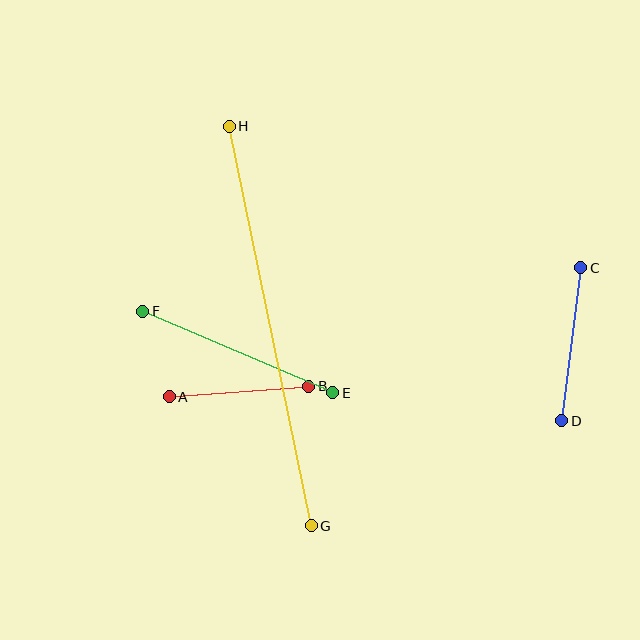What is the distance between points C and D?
The distance is approximately 154 pixels.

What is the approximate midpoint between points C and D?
The midpoint is at approximately (571, 344) pixels.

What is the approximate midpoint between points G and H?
The midpoint is at approximately (270, 326) pixels.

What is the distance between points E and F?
The distance is approximately 207 pixels.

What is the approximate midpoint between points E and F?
The midpoint is at approximately (238, 352) pixels.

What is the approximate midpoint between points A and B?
The midpoint is at approximately (239, 391) pixels.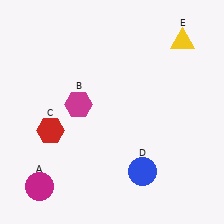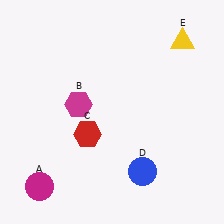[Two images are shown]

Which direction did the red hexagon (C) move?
The red hexagon (C) moved right.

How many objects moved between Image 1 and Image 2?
1 object moved between the two images.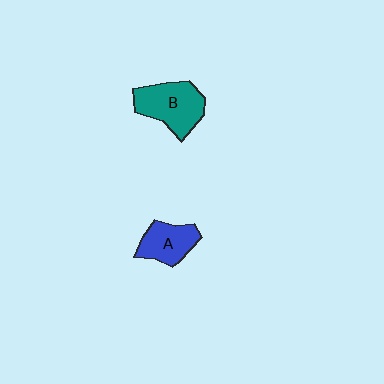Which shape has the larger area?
Shape B (teal).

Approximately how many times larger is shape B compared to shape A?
Approximately 1.4 times.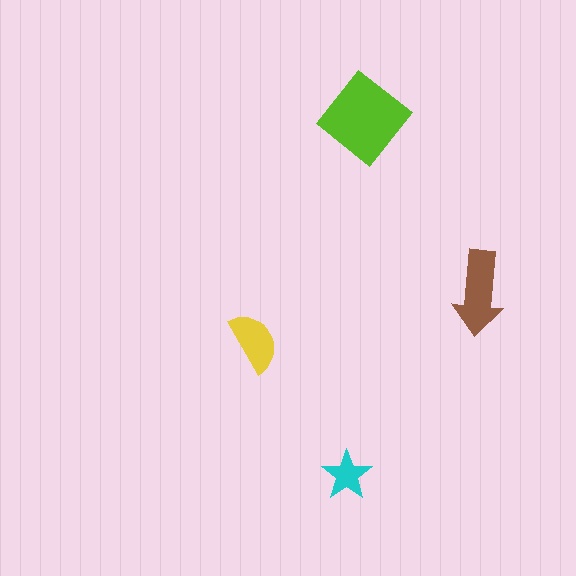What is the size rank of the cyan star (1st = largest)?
4th.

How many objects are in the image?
There are 4 objects in the image.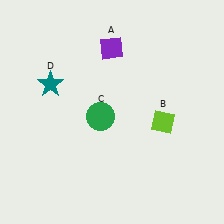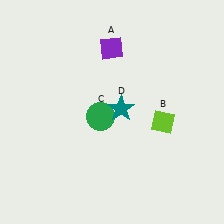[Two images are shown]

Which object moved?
The teal star (D) moved right.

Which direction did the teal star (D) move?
The teal star (D) moved right.